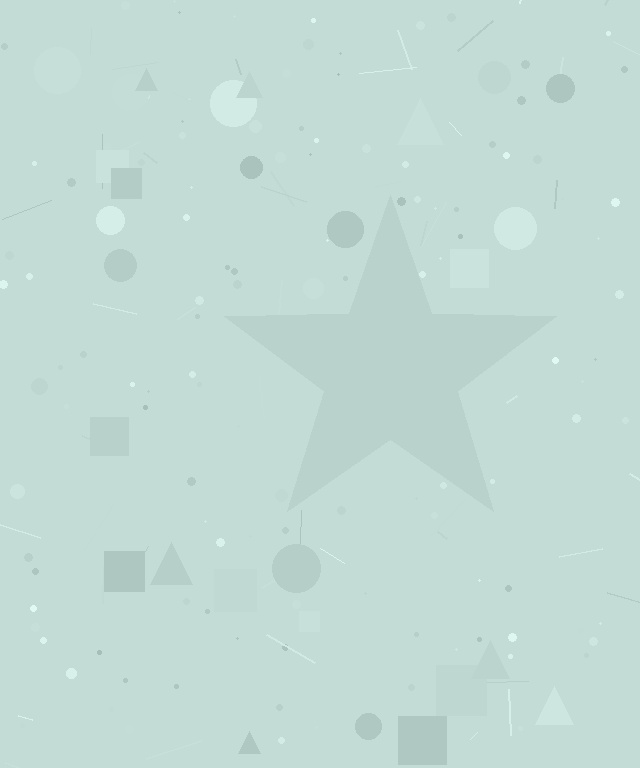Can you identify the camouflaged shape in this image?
The camouflaged shape is a star.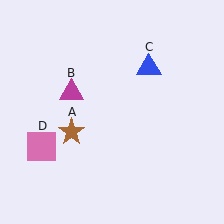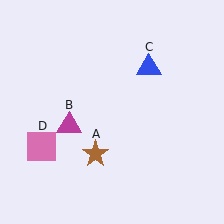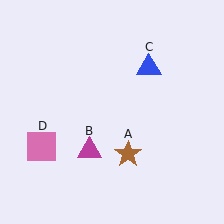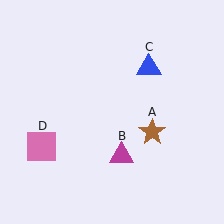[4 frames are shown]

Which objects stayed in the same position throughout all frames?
Blue triangle (object C) and pink square (object D) remained stationary.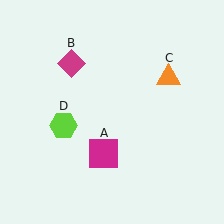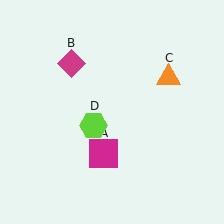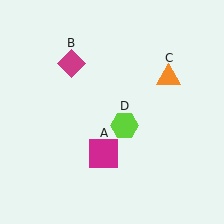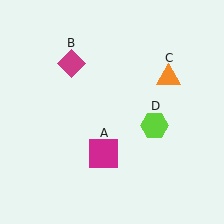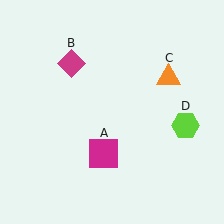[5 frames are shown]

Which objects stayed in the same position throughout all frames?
Magenta square (object A) and magenta diamond (object B) and orange triangle (object C) remained stationary.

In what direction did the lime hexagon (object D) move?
The lime hexagon (object D) moved right.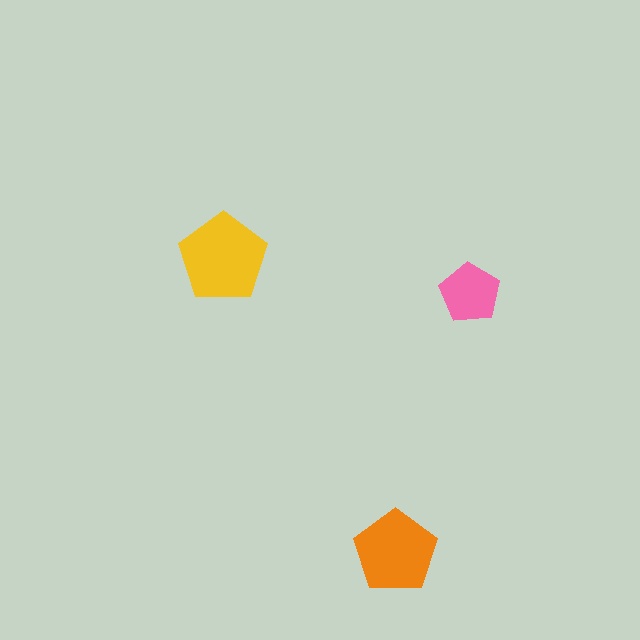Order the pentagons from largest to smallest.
the yellow one, the orange one, the pink one.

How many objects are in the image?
There are 3 objects in the image.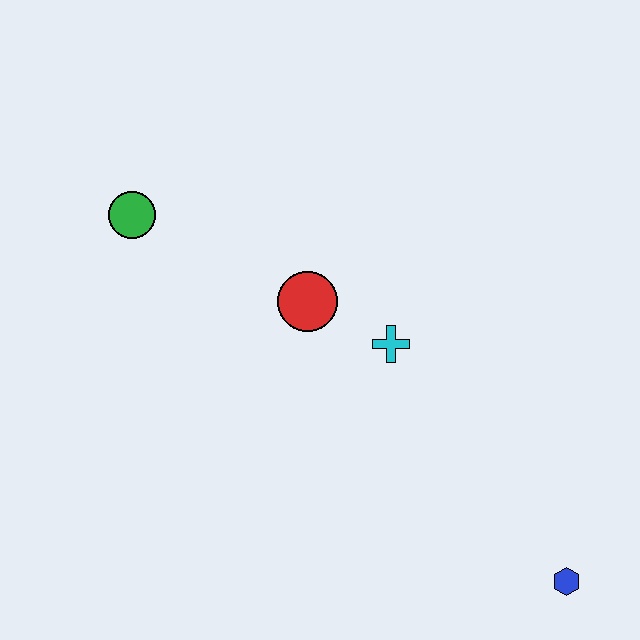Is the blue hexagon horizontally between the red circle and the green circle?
No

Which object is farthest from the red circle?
The blue hexagon is farthest from the red circle.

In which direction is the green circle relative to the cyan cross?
The green circle is to the left of the cyan cross.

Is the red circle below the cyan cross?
No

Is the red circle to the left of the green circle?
No